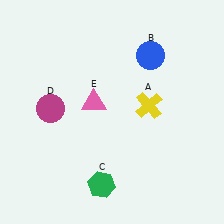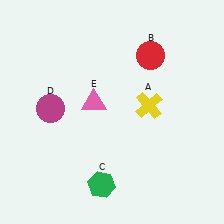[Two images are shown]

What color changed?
The circle (B) changed from blue in Image 1 to red in Image 2.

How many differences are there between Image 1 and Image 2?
There is 1 difference between the two images.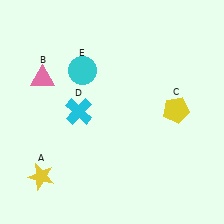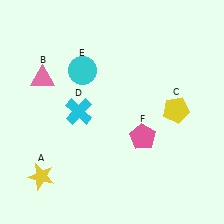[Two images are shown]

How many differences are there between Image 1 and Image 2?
There is 1 difference between the two images.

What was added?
A pink pentagon (F) was added in Image 2.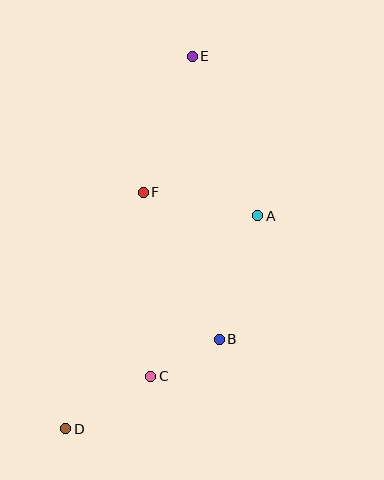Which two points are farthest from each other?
Points D and E are farthest from each other.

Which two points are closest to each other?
Points B and C are closest to each other.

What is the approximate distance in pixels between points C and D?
The distance between C and D is approximately 100 pixels.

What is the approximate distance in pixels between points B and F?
The distance between B and F is approximately 165 pixels.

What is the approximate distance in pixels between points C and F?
The distance between C and F is approximately 184 pixels.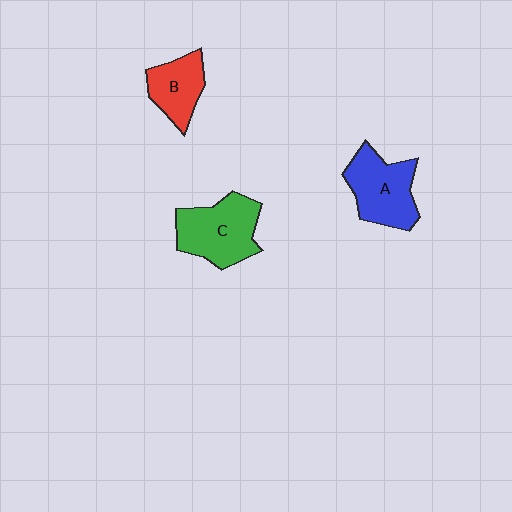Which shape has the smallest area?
Shape B (red).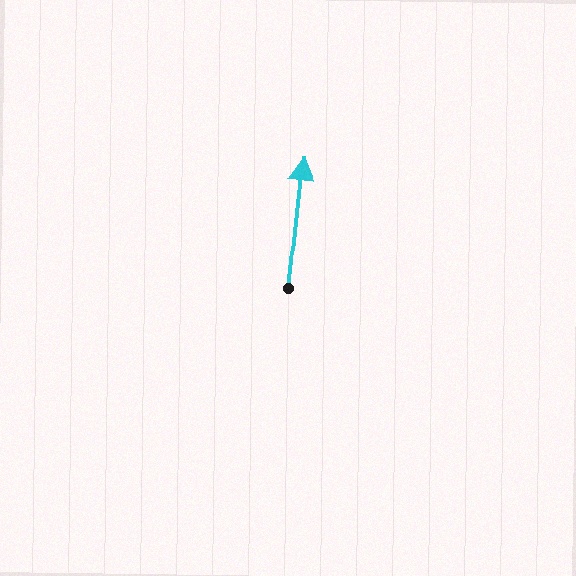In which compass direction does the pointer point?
North.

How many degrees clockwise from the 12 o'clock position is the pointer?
Approximately 6 degrees.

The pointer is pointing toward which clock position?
Roughly 12 o'clock.